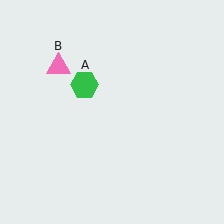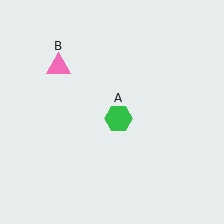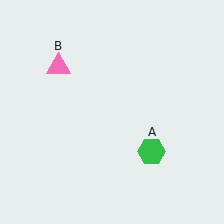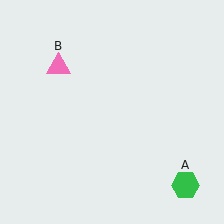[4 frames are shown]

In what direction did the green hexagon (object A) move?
The green hexagon (object A) moved down and to the right.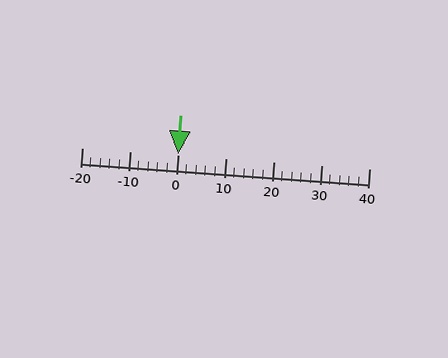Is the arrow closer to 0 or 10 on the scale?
The arrow is closer to 0.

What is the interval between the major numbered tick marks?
The major tick marks are spaced 10 units apart.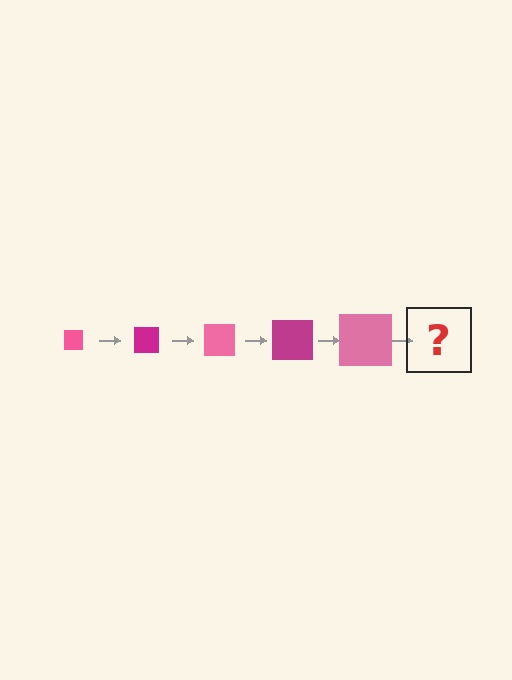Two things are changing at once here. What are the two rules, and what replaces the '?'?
The two rules are that the square grows larger each step and the color cycles through pink and magenta. The '?' should be a magenta square, larger than the previous one.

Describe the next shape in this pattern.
It should be a magenta square, larger than the previous one.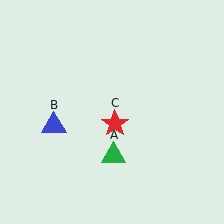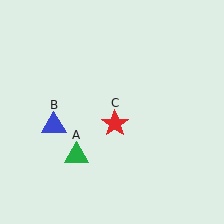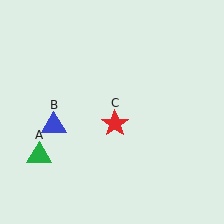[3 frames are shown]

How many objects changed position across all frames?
1 object changed position: green triangle (object A).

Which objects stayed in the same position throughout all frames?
Blue triangle (object B) and red star (object C) remained stationary.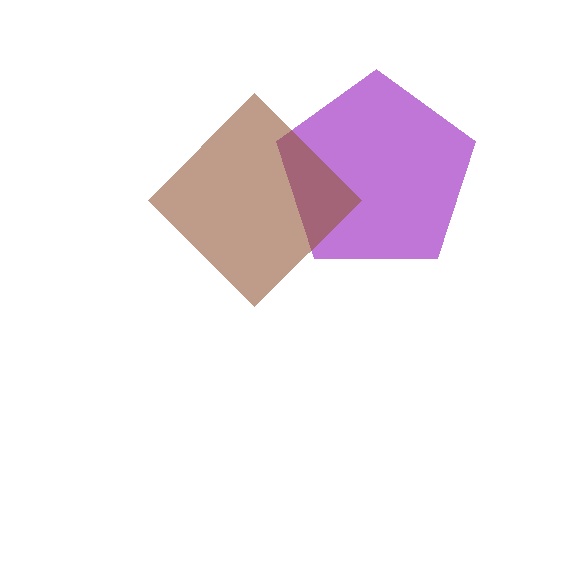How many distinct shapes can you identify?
There are 2 distinct shapes: a purple pentagon, a brown diamond.